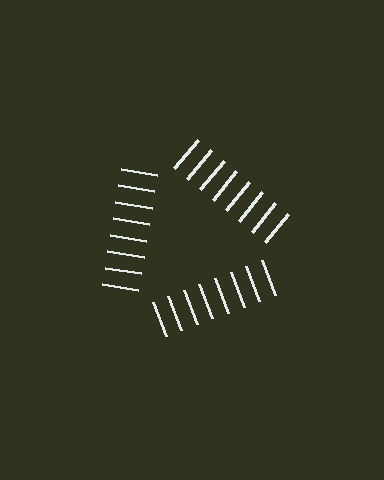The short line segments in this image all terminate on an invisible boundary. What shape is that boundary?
An illusory triangle — the line segments terminate on its edges but no continuous stroke is drawn.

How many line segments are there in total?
24 — 8 along each of the 3 edges.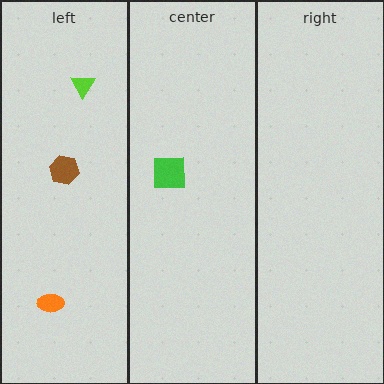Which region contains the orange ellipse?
The left region.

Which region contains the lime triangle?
The left region.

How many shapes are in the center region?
1.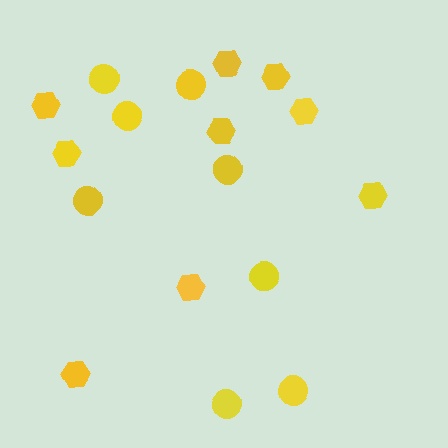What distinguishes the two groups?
There are 2 groups: one group of hexagons (9) and one group of circles (8).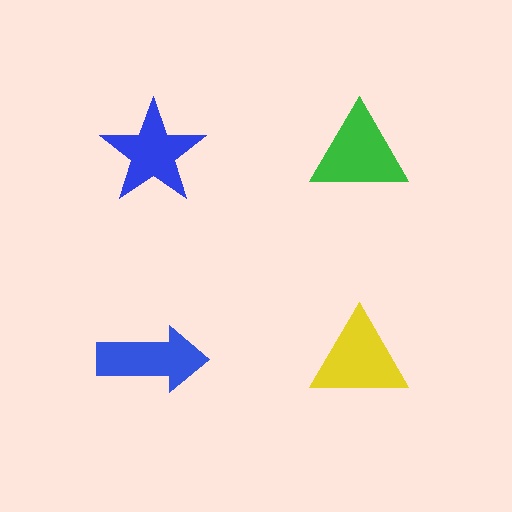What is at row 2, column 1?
A blue arrow.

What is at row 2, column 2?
A yellow triangle.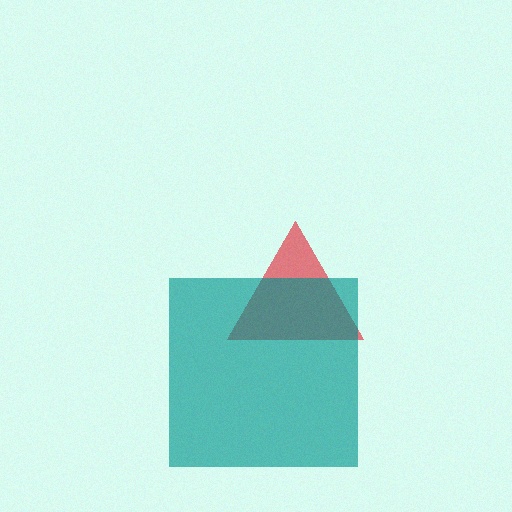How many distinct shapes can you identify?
There are 2 distinct shapes: a red triangle, a teal square.